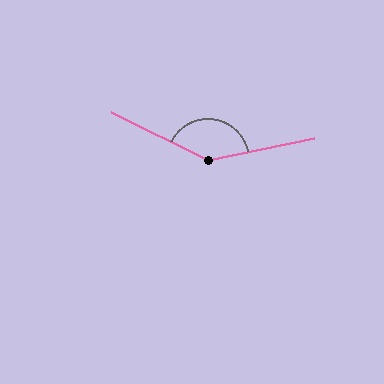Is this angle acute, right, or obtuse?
It is obtuse.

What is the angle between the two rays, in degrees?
Approximately 142 degrees.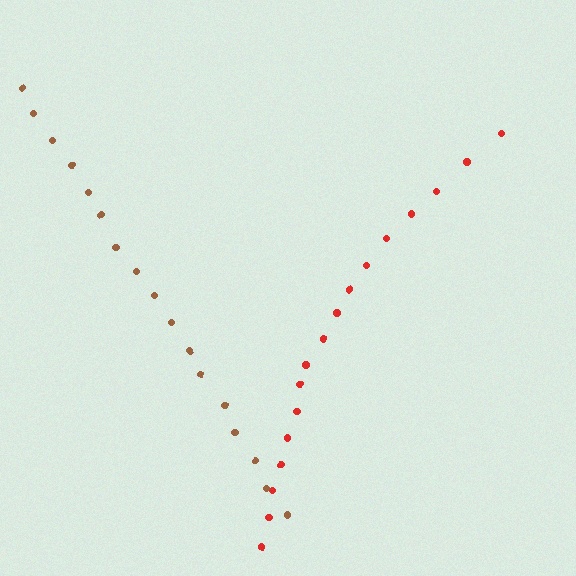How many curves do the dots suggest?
There are 2 distinct paths.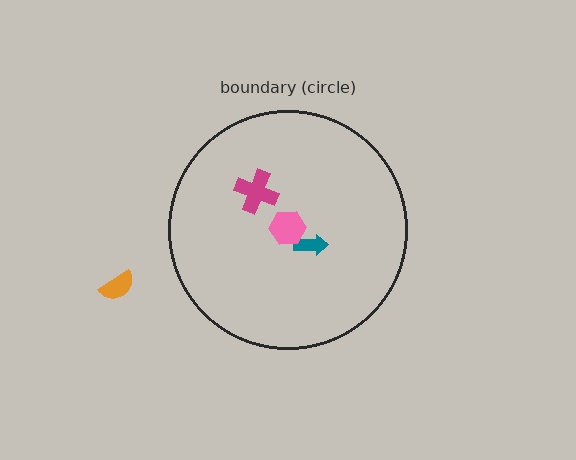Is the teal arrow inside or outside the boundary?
Inside.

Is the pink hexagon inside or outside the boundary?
Inside.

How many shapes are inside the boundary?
3 inside, 1 outside.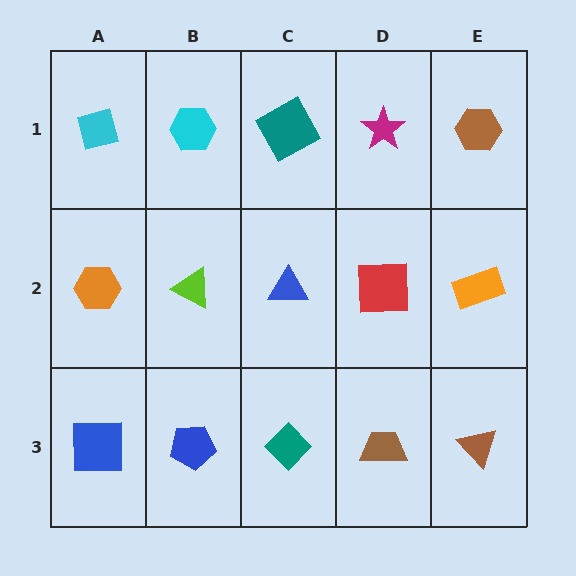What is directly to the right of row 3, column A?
A blue pentagon.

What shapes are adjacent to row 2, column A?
A cyan square (row 1, column A), a blue square (row 3, column A), a lime triangle (row 2, column B).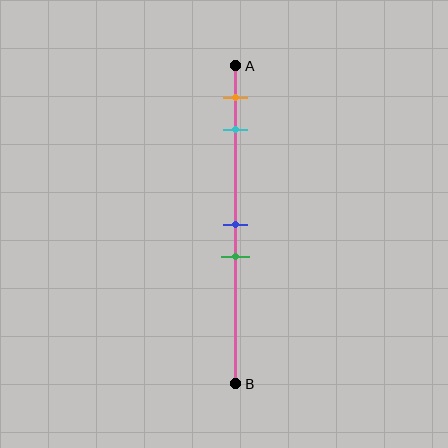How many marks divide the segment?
There are 4 marks dividing the segment.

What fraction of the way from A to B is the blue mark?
The blue mark is approximately 50% (0.5) of the way from A to B.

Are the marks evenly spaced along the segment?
No, the marks are not evenly spaced.